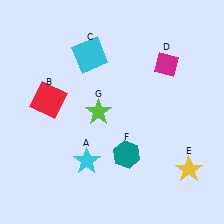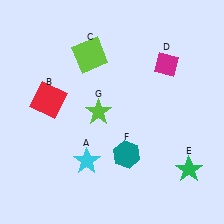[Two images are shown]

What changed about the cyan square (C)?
In Image 1, C is cyan. In Image 2, it changed to lime.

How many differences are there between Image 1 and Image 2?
There are 2 differences between the two images.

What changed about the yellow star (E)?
In Image 1, E is yellow. In Image 2, it changed to green.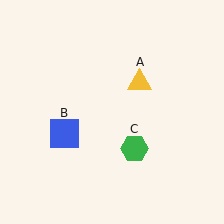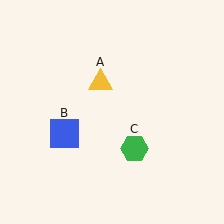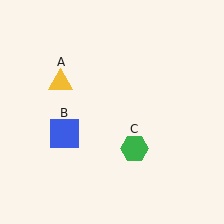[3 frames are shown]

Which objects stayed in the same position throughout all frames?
Blue square (object B) and green hexagon (object C) remained stationary.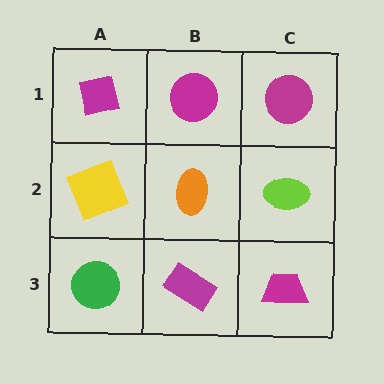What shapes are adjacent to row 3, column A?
A yellow square (row 2, column A), a magenta rectangle (row 3, column B).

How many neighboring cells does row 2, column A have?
3.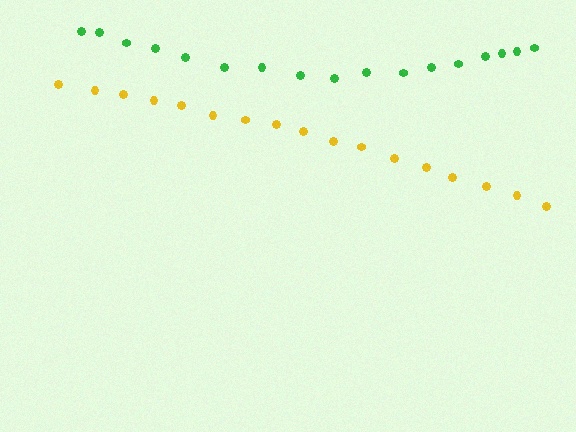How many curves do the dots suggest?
There are 2 distinct paths.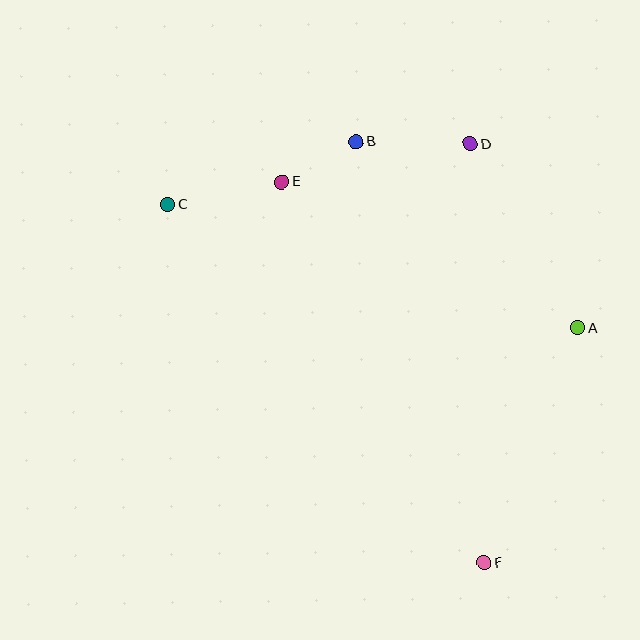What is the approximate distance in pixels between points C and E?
The distance between C and E is approximately 116 pixels.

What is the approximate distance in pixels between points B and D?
The distance between B and D is approximately 114 pixels.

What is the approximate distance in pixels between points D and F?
The distance between D and F is approximately 419 pixels.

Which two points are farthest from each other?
Points C and F are farthest from each other.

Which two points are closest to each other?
Points B and E are closest to each other.